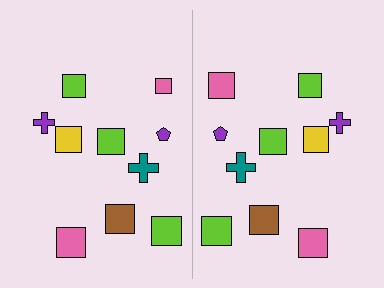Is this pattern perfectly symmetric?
No, the pattern is not perfectly symmetric. The pink square on the right side has a different size than its mirror counterpart.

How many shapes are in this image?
There are 20 shapes in this image.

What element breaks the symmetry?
The pink square on the right side has a different size than its mirror counterpart.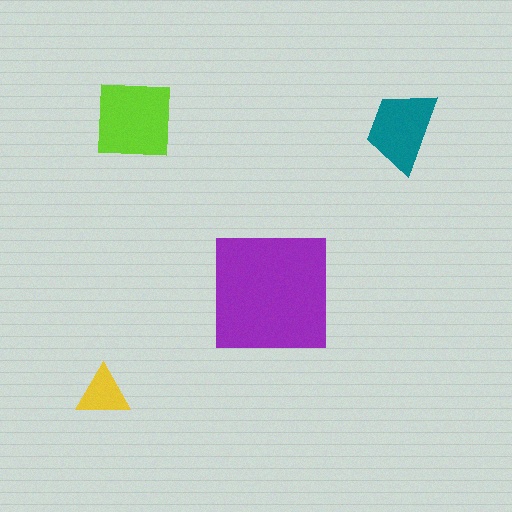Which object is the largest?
The purple square.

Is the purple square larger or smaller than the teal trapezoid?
Larger.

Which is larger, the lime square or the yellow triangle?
The lime square.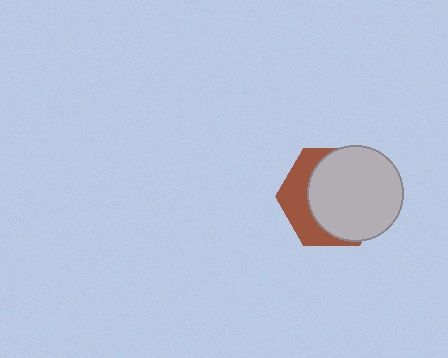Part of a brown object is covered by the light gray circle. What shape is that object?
It is a hexagon.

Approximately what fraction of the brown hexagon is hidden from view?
Roughly 66% of the brown hexagon is hidden behind the light gray circle.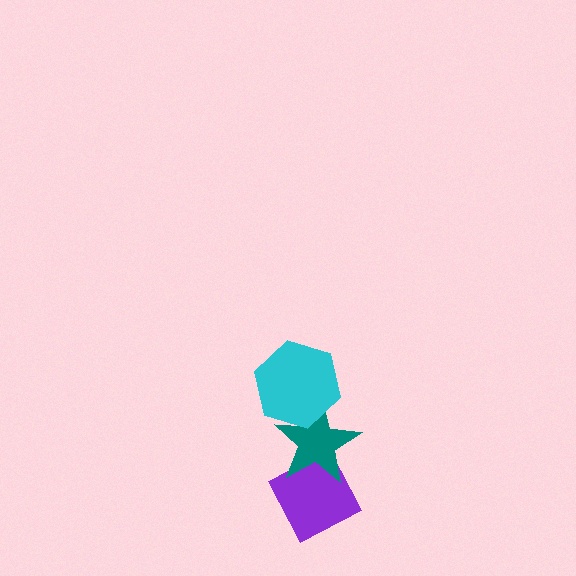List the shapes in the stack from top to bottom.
From top to bottom: the cyan hexagon, the teal star, the purple diamond.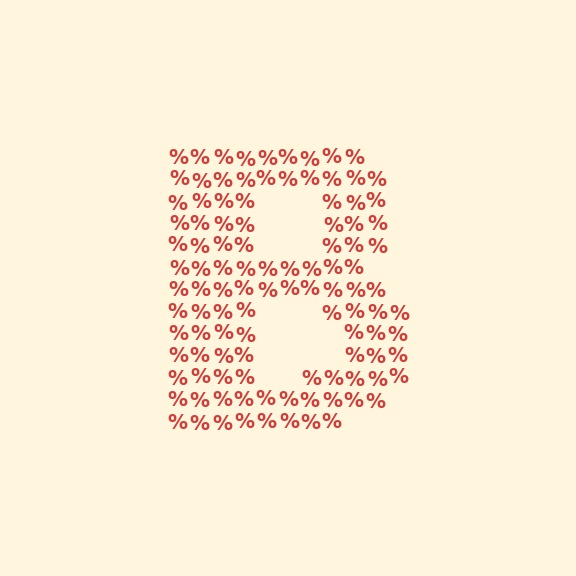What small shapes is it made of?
It is made of small percent signs.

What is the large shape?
The large shape is the letter B.